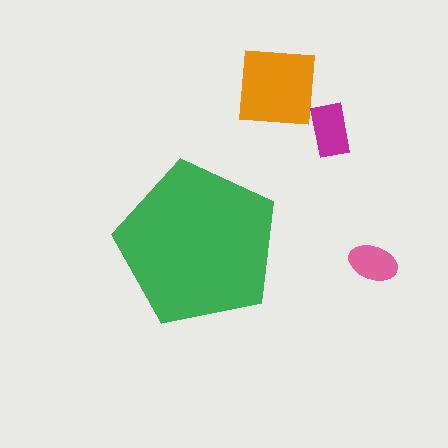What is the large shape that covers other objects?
A green pentagon.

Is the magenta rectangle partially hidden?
No, the magenta rectangle is fully visible.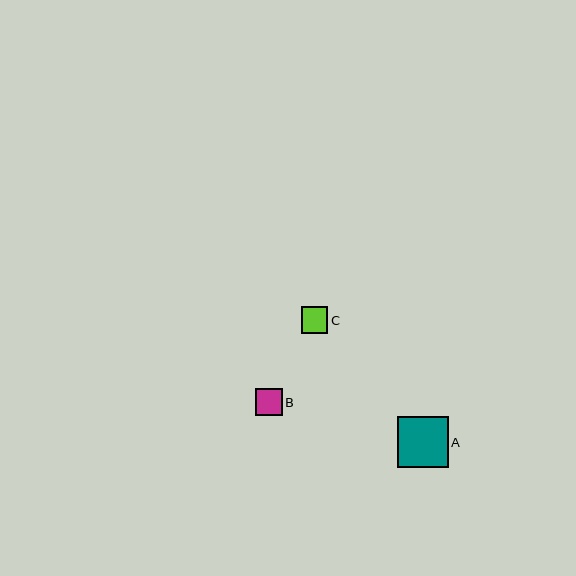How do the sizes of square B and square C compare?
Square B and square C are approximately the same size.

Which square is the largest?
Square A is the largest with a size of approximately 50 pixels.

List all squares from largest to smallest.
From largest to smallest: A, B, C.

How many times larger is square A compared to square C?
Square A is approximately 1.9 times the size of square C.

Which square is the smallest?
Square C is the smallest with a size of approximately 26 pixels.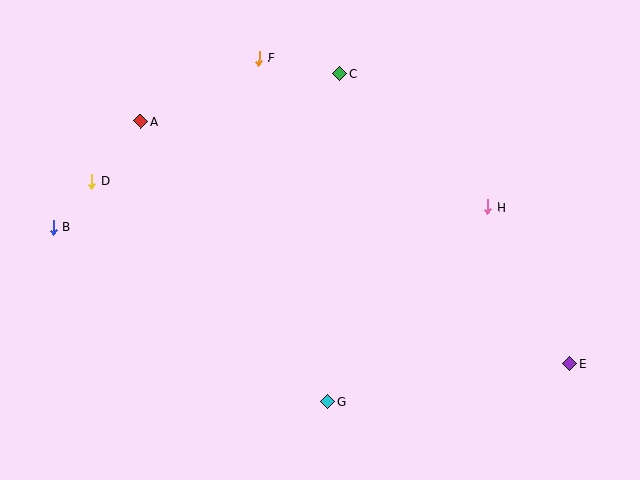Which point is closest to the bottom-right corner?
Point E is closest to the bottom-right corner.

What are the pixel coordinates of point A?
Point A is at (141, 121).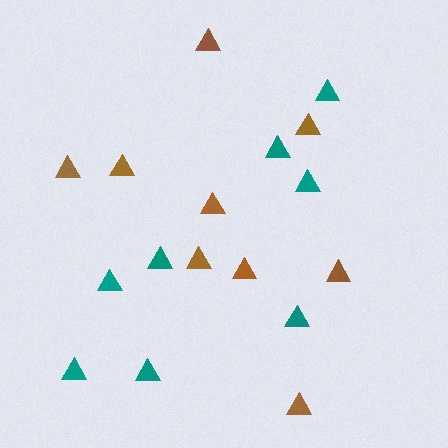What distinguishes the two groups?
There are 2 groups: one group of brown triangles (9) and one group of teal triangles (8).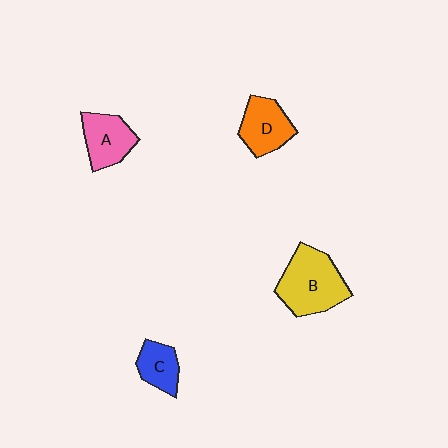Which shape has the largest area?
Shape B (yellow).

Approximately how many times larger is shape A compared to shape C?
Approximately 1.3 times.